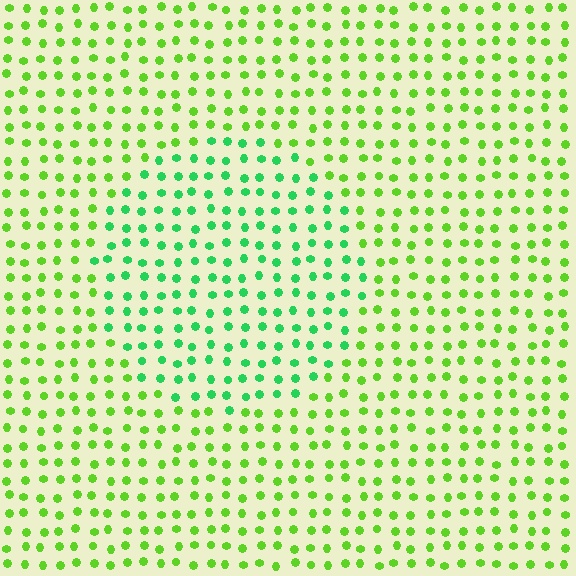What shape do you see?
I see a circle.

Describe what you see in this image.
The image is filled with small lime elements in a uniform arrangement. A circle-shaped region is visible where the elements are tinted to a slightly different hue, forming a subtle color boundary.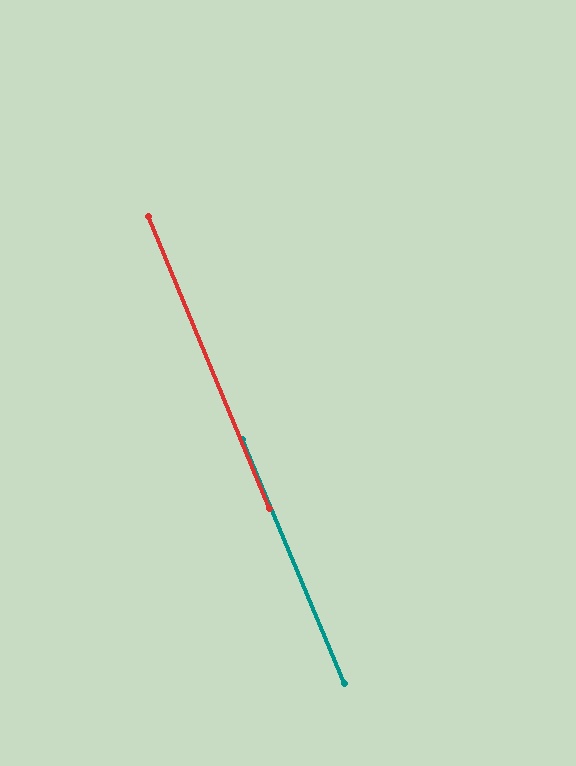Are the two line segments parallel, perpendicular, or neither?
Parallel — their directions differ by only 0.2°.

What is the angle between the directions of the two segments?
Approximately 0 degrees.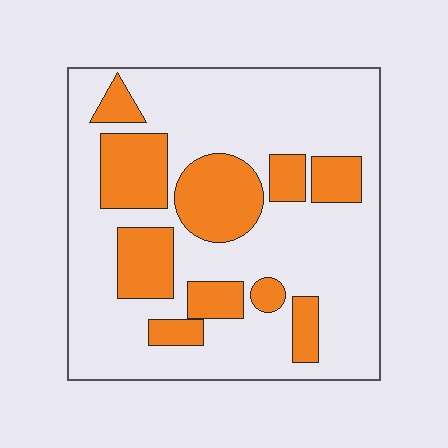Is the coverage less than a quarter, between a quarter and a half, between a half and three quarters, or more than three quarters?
Between a quarter and a half.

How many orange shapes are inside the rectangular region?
10.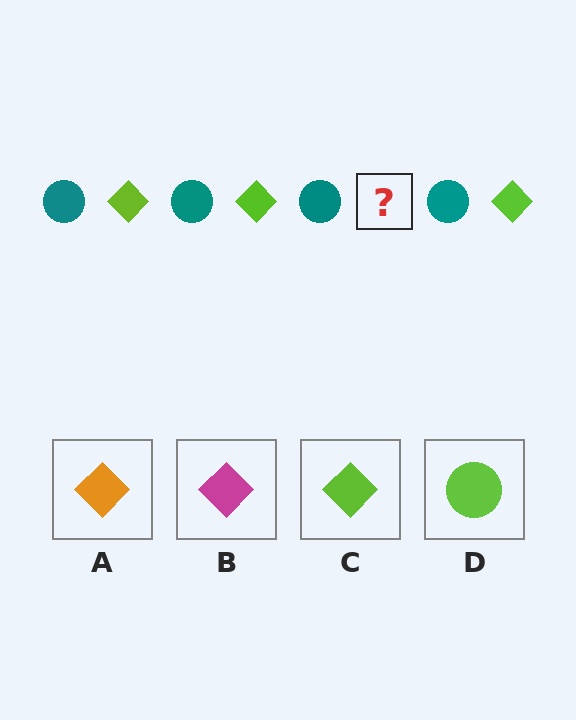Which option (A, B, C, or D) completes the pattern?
C.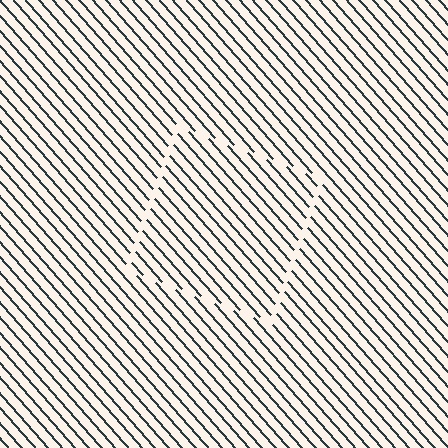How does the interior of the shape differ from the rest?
The interior of the shape contains the same grating, shifted by half a period — the contour is defined by the phase discontinuity where line-ends from the inner and outer gratings abut.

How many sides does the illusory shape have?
4 sides — the line-ends trace a square.